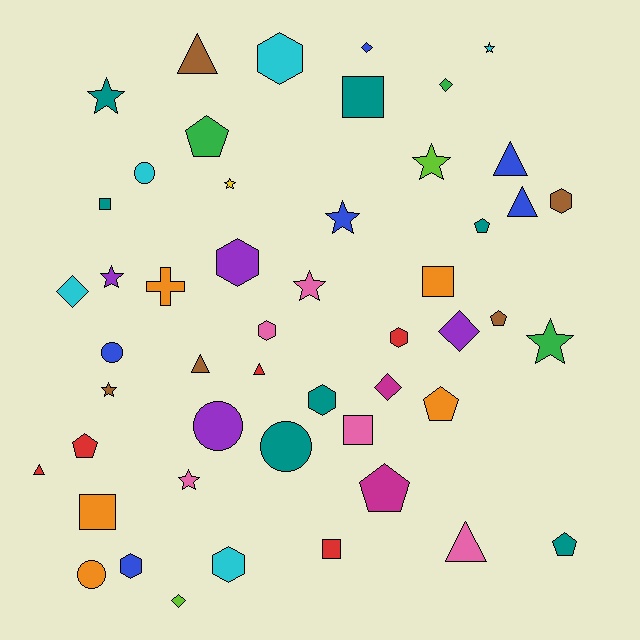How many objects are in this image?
There are 50 objects.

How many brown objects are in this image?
There are 5 brown objects.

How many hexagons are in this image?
There are 8 hexagons.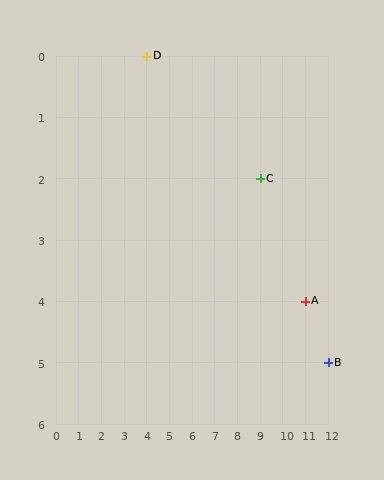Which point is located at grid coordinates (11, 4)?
Point A is at (11, 4).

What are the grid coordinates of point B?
Point B is at grid coordinates (12, 5).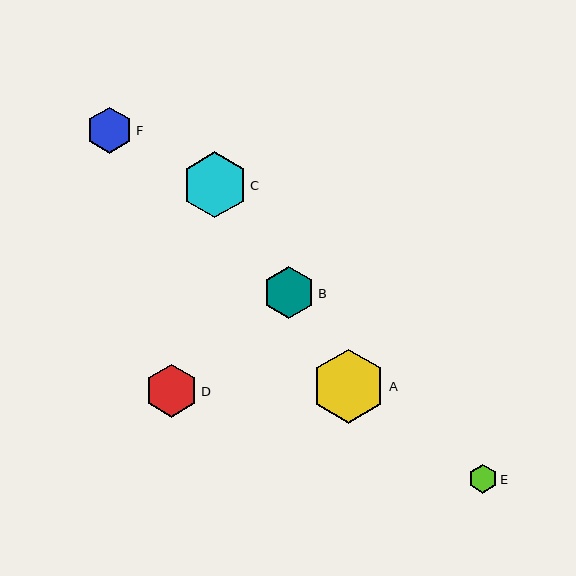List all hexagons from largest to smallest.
From largest to smallest: A, C, D, B, F, E.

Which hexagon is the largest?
Hexagon A is the largest with a size of approximately 74 pixels.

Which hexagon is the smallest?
Hexagon E is the smallest with a size of approximately 29 pixels.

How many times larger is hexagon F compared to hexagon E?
Hexagon F is approximately 1.6 times the size of hexagon E.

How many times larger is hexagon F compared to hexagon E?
Hexagon F is approximately 1.6 times the size of hexagon E.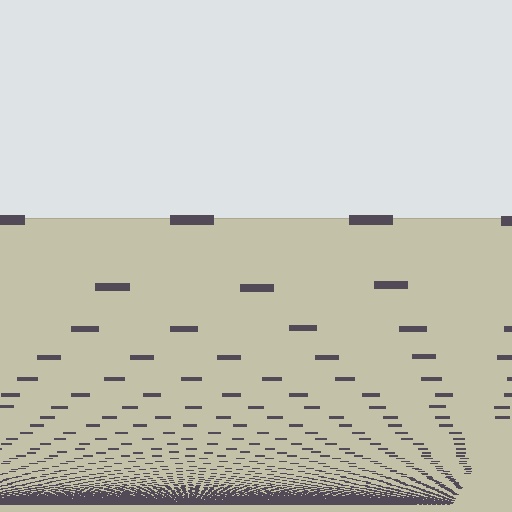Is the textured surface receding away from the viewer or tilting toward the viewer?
The surface appears to tilt toward the viewer. Texture elements get larger and sparser toward the top.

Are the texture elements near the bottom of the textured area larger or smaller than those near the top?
Smaller. The gradient is inverted — elements near the bottom are smaller and denser.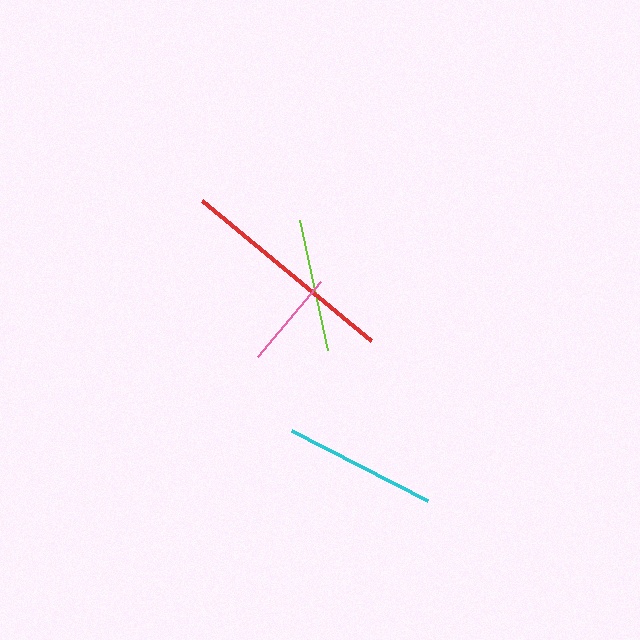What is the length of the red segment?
The red segment is approximately 220 pixels long.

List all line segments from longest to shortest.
From longest to shortest: red, cyan, lime, pink.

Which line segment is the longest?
The red line is the longest at approximately 220 pixels.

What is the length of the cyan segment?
The cyan segment is approximately 153 pixels long.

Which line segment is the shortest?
The pink line is the shortest at approximately 98 pixels.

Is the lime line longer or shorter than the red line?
The red line is longer than the lime line.